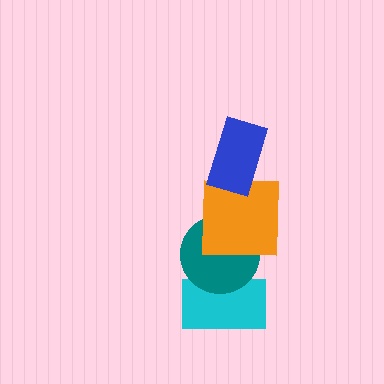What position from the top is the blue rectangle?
The blue rectangle is 1st from the top.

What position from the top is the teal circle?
The teal circle is 3rd from the top.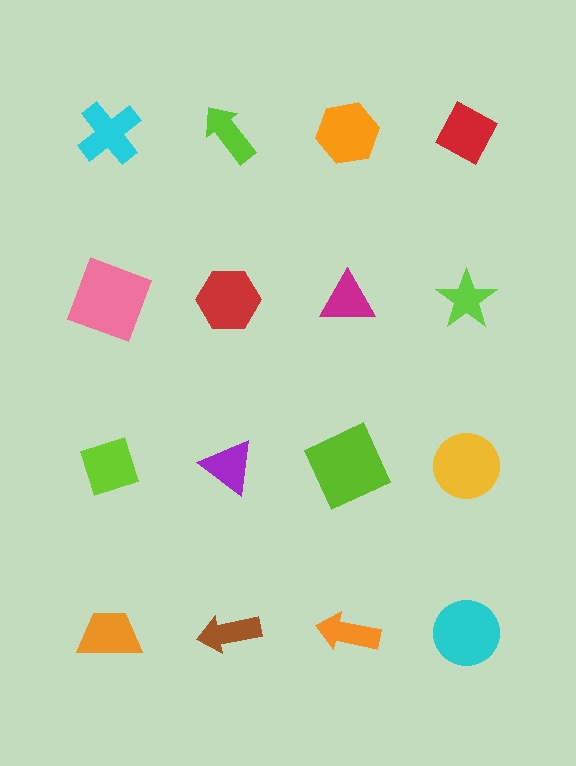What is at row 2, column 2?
A red hexagon.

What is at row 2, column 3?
A magenta triangle.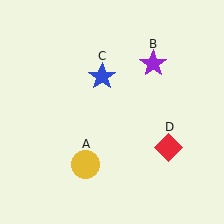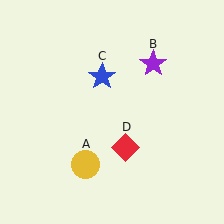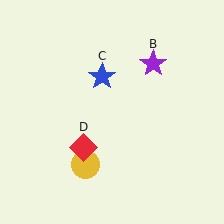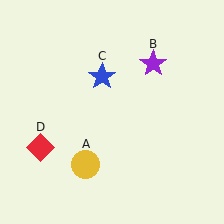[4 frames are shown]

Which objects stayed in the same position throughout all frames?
Yellow circle (object A) and purple star (object B) and blue star (object C) remained stationary.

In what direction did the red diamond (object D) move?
The red diamond (object D) moved left.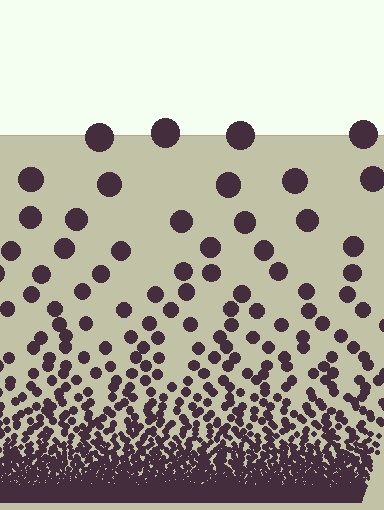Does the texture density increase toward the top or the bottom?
Density increases toward the bottom.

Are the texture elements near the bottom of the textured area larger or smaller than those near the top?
Smaller. The gradient is inverted — elements near the bottom are smaller and denser.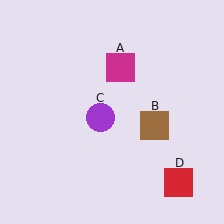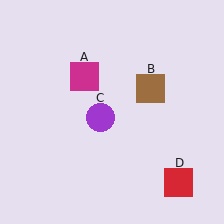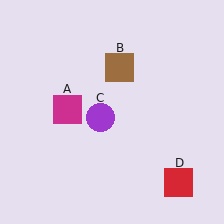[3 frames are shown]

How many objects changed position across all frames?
2 objects changed position: magenta square (object A), brown square (object B).